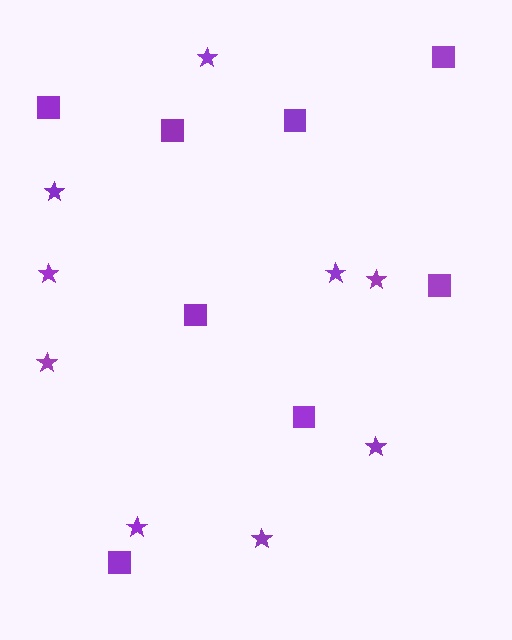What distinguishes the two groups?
There are 2 groups: one group of stars (9) and one group of squares (8).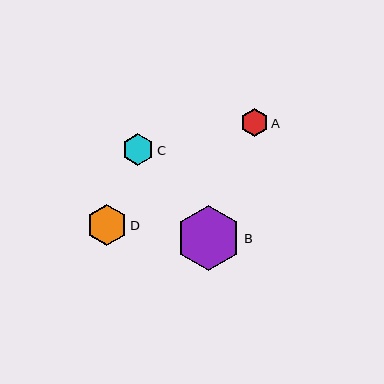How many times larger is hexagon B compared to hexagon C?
Hexagon B is approximately 2.0 times the size of hexagon C.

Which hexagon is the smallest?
Hexagon A is the smallest with a size of approximately 28 pixels.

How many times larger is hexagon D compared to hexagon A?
Hexagon D is approximately 1.5 times the size of hexagon A.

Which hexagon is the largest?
Hexagon B is the largest with a size of approximately 65 pixels.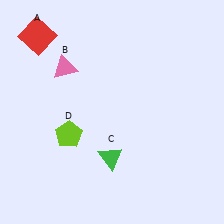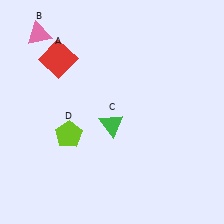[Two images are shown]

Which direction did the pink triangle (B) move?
The pink triangle (B) moved up.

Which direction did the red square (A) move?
The red square (A) moved down.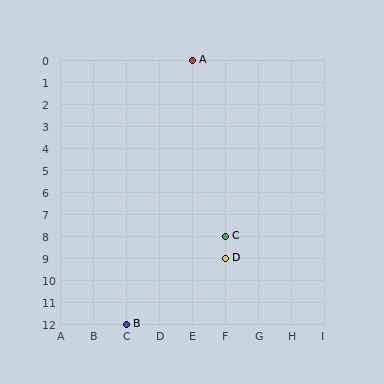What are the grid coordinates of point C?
Point C is at grid coordinates (F, 8).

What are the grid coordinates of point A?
Point A is at grid coordinates (E, 0).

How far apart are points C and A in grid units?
Points C and A are 1 column and 8 rows apart (about 8.1 grid units diagonally).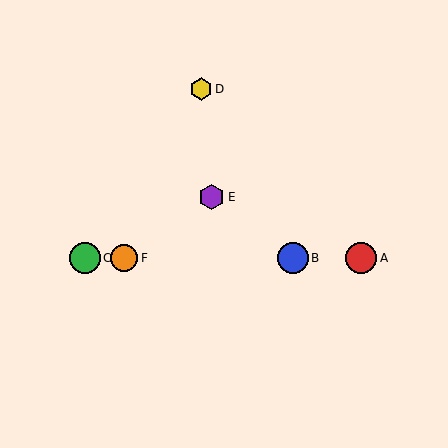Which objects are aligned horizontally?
Objects A, B, C, F are aligned horizontally.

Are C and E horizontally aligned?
No, C is at y≈258 and E is at y≈197.